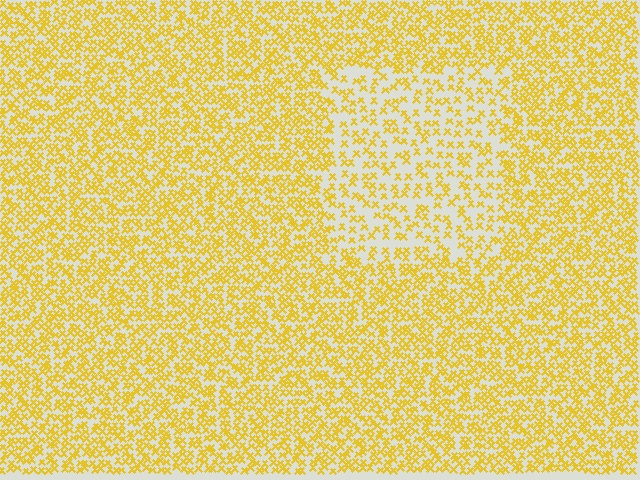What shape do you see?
I see a rectangle.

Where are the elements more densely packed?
The elements are more densely packed outside the rectangle boundary.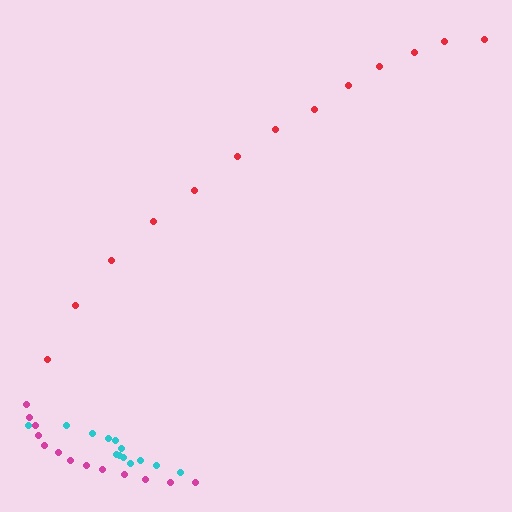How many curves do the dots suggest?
There are 3 distinct paths.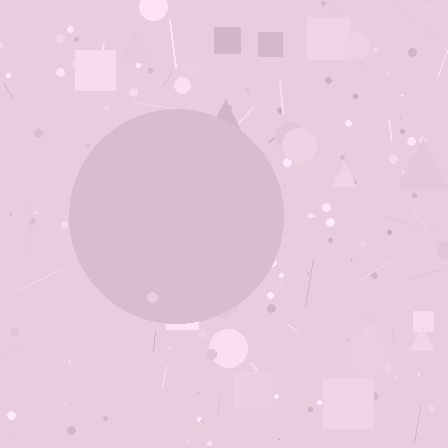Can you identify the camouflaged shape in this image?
The camouflaged shape is a circle.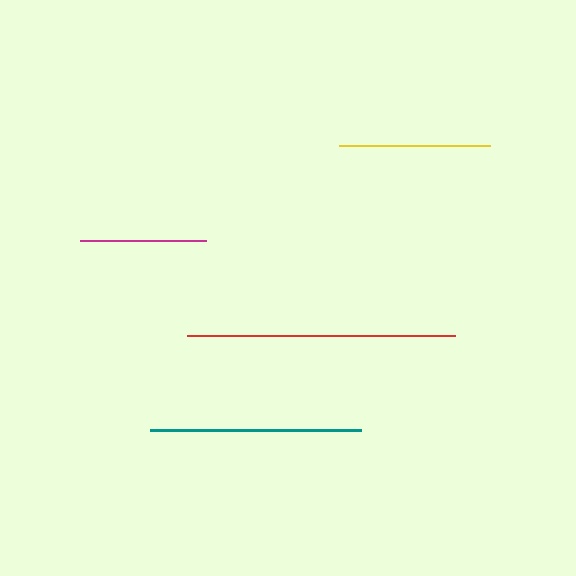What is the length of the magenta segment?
The magenta segment is approximately 125 pixels long.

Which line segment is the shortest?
The magenta line is the shortest at approximately 125 pixels.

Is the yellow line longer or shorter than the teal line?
The teal line is longer than the yellow line.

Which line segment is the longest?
The red line is the longest at approximately 268 pixels.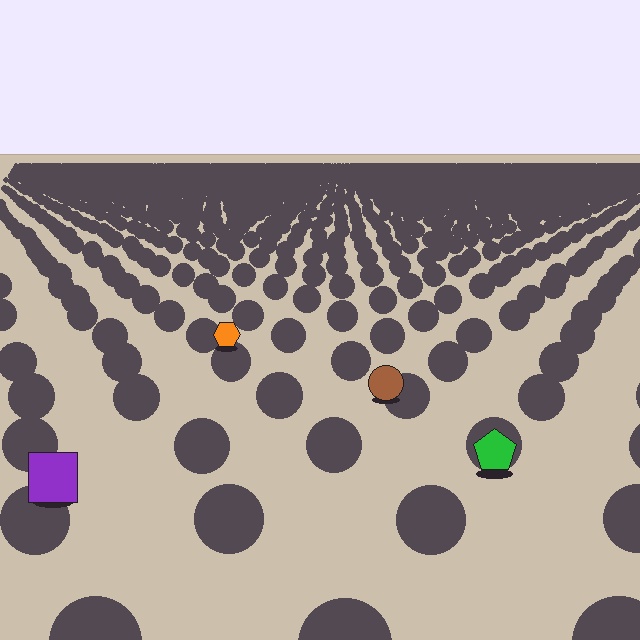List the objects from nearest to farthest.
From nearest to farthest: the purple square, the green pentagon, the brown circle, the orange hexagon.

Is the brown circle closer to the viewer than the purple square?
No. The purple square is closer — you can tell from the texture gradient: the ground texture is coarser near it.